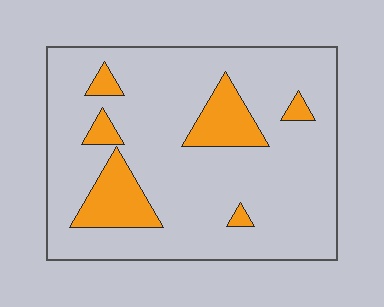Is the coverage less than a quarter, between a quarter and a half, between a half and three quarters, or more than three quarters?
Less than a quarter.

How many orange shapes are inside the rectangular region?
6.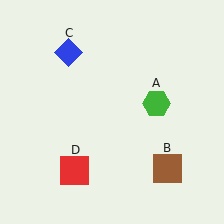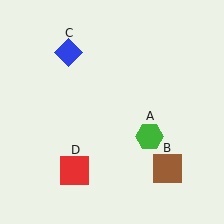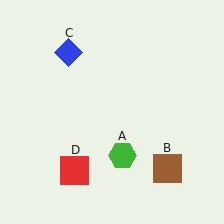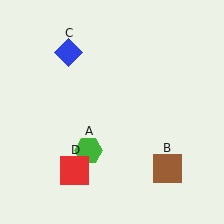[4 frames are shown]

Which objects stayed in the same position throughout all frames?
Brown square (object B) and blue diamond (object C) and red square (object D) remained stationary.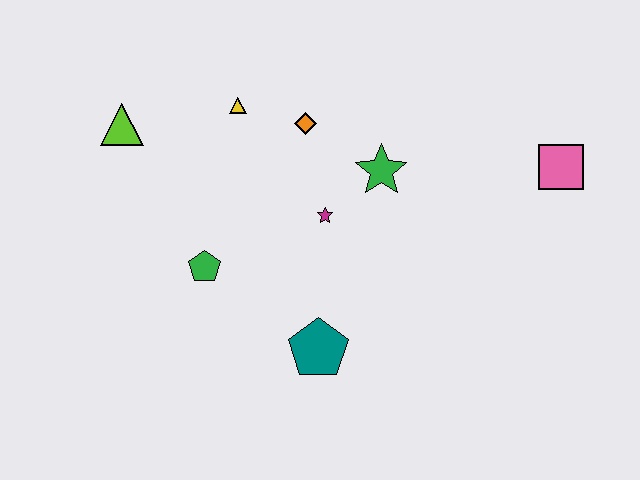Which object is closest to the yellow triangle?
The orange diamond is closest to the yellow triangle.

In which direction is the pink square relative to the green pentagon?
The pink square is to the right of the green pentagon.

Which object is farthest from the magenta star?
The pink square is farthest from the magenta star.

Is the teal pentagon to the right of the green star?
No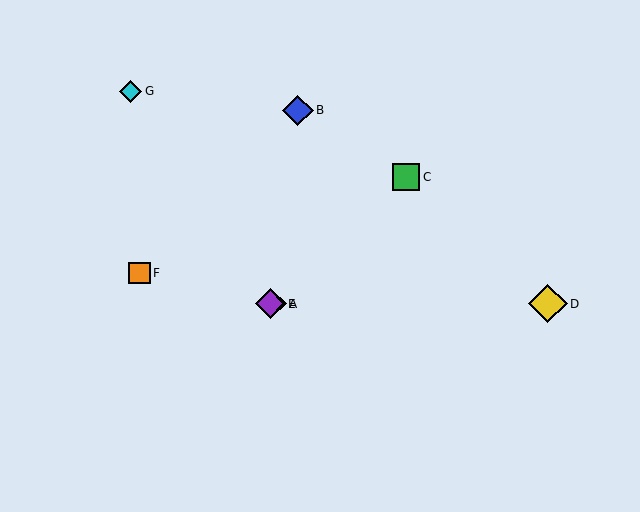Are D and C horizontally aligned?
No, D is at y≈304 and C is at y≈177.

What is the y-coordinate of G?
Object G is at y≈91.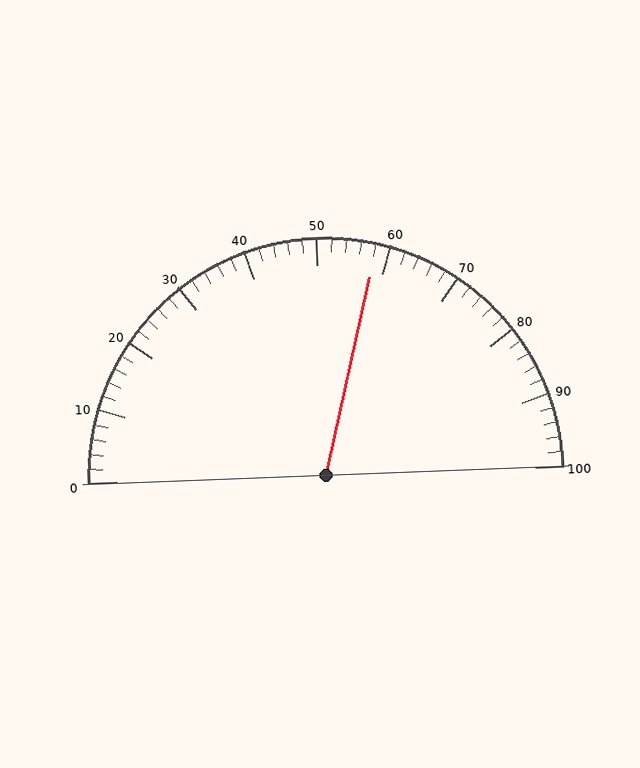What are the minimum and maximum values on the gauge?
The gauge ranges from 0 to 100.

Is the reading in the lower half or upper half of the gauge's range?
The reading is in the upper half of the range (0 to 100).